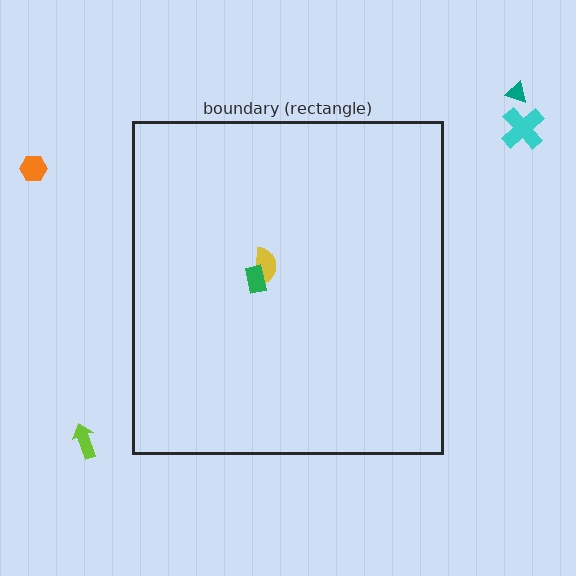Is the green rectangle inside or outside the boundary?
Inside.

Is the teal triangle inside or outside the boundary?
Outside.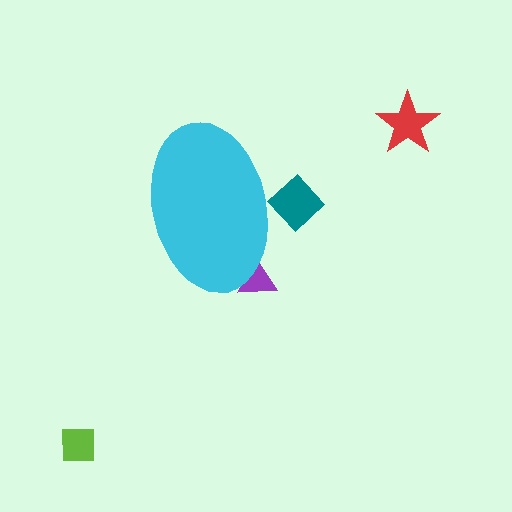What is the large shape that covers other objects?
A cyan ellipse.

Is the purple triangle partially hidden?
Yes, the purple triangle is partially hidden behind the cyan ellipse.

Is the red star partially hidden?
No, the red star is fully visible.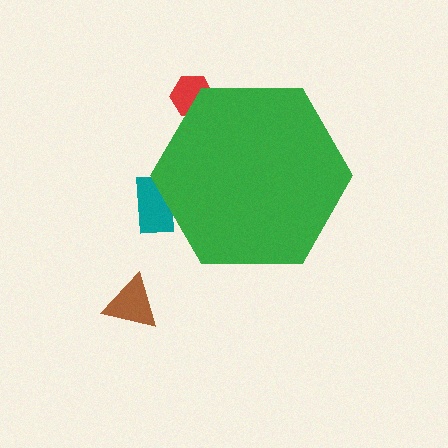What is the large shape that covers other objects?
A green hexagon.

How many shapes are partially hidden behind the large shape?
2 shapes are partially hidden.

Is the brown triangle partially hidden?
No, the brown triangle is fully visible.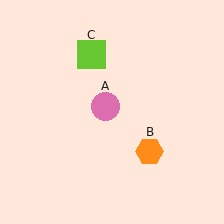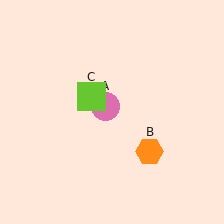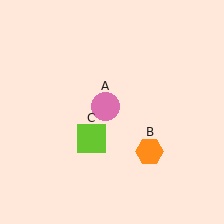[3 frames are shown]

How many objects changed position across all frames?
1 object changed position: lime square (object C).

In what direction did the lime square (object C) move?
The lime square (object C) moved down.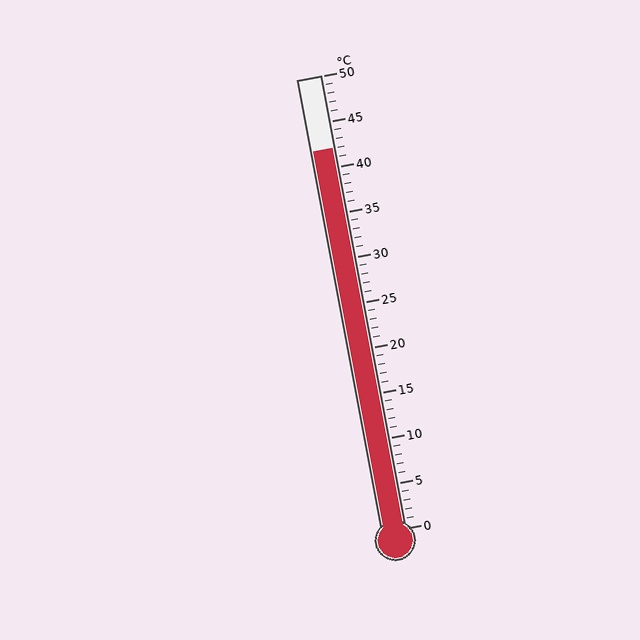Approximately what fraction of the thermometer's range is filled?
The thermometer is filled to approximately 85% of its range.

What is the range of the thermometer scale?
The thermometer scale ranges from 0°C to 50°C.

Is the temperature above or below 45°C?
The temperature is below 45°C.